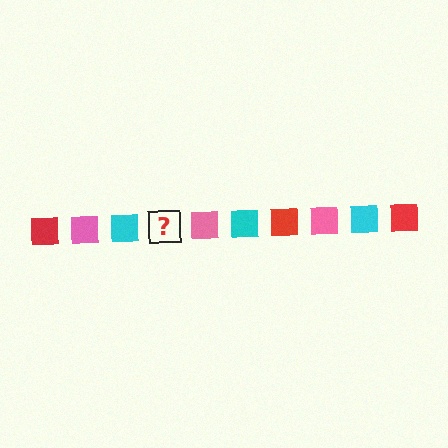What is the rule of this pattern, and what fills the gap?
The rule is that the pattern cycles through red, pink, cyan squares. The gap should be filled with a red square.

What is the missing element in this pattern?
The missing element is a red square.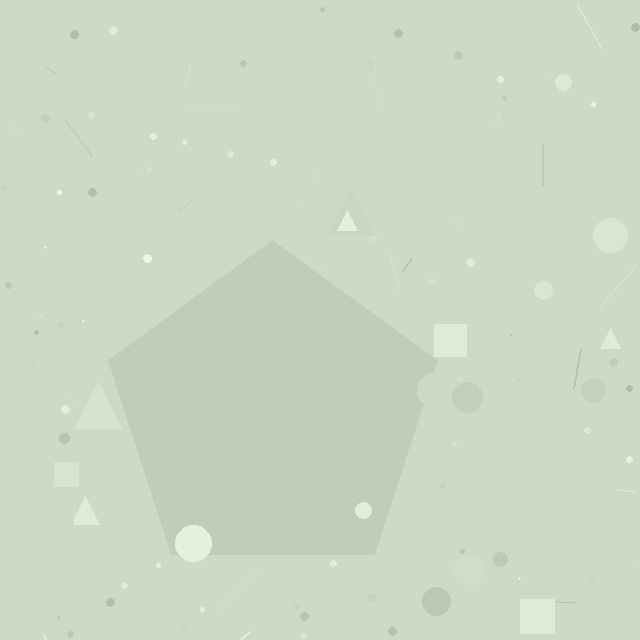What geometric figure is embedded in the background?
A pentagon is embedded in the background.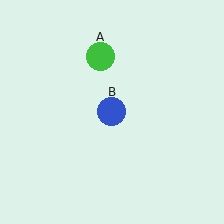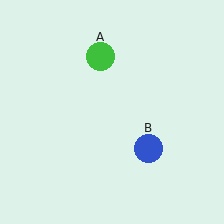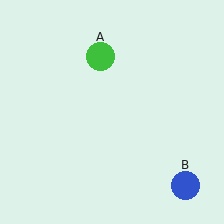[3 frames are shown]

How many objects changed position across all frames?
1 object changed position: blue circle (object B).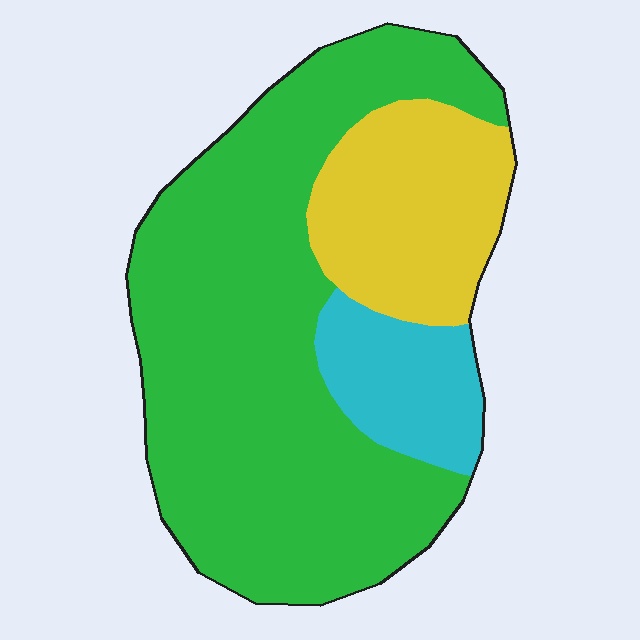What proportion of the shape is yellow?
Yellow takes up between a sixth and a third of the shape.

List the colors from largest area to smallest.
From largest to smallest: green, yellow, cyan.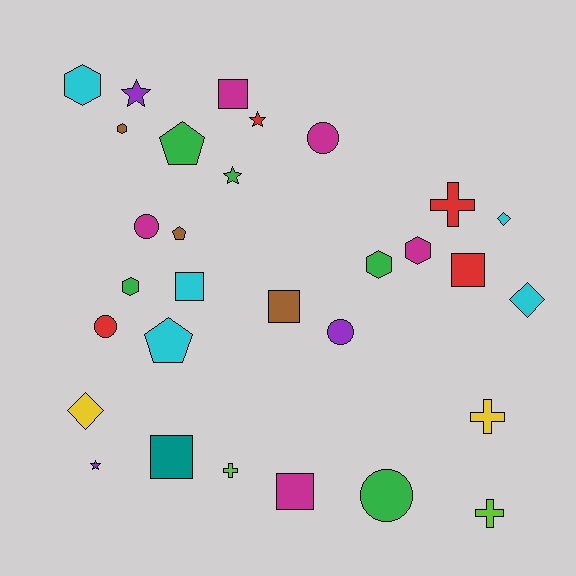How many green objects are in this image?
There are 5 green objects.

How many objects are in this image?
There are 30 objects.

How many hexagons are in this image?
There are 5 hexagons.